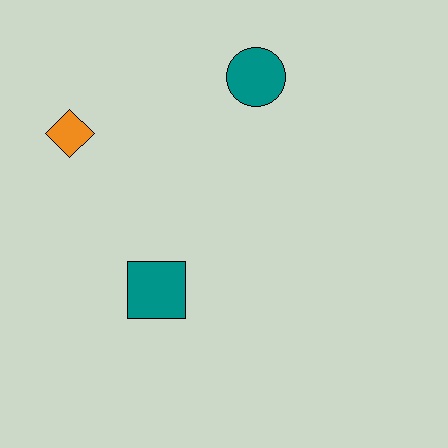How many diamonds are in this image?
There is 1 diamond.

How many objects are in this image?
There are 3 objects.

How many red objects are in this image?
There are no red objects.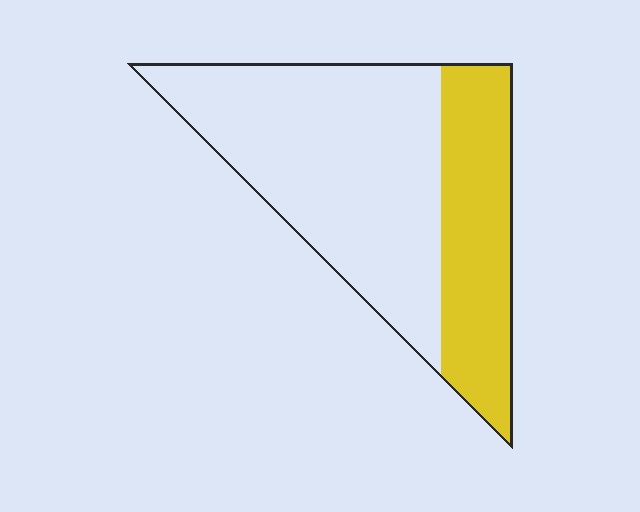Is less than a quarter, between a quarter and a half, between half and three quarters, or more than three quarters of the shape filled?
Between a quarter and a half.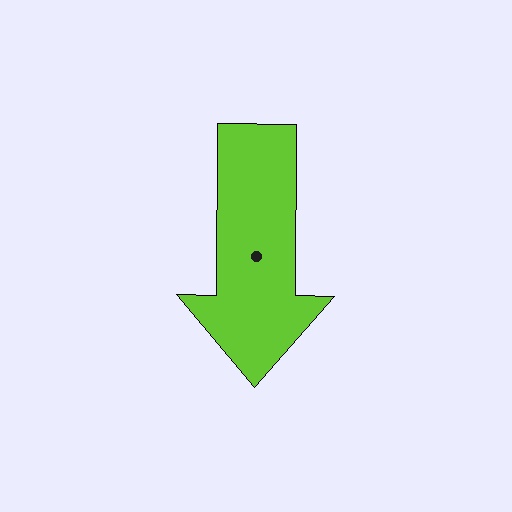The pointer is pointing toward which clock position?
Roughly 6 o'clock.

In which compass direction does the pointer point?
South.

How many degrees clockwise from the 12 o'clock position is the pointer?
Approximately 180 degrees.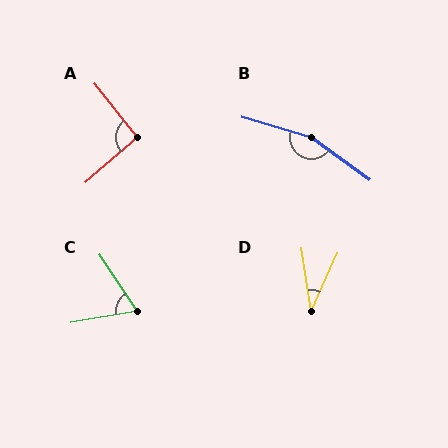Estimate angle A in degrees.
Approximately 92 degrees.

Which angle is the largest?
B, at approximately 161 degrees.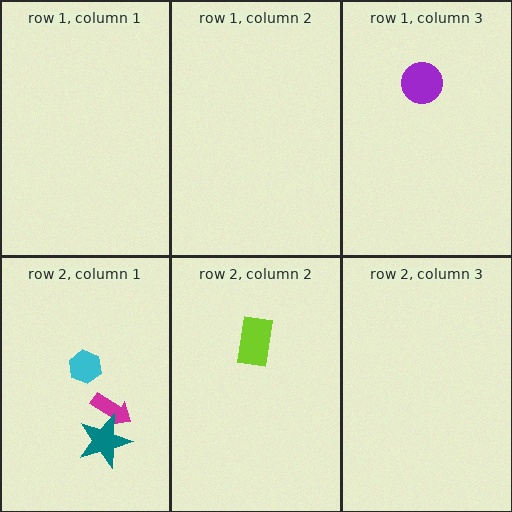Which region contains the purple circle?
The row 1, column 3 region.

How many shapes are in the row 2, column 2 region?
1.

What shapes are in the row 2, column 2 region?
The lime rectangle.